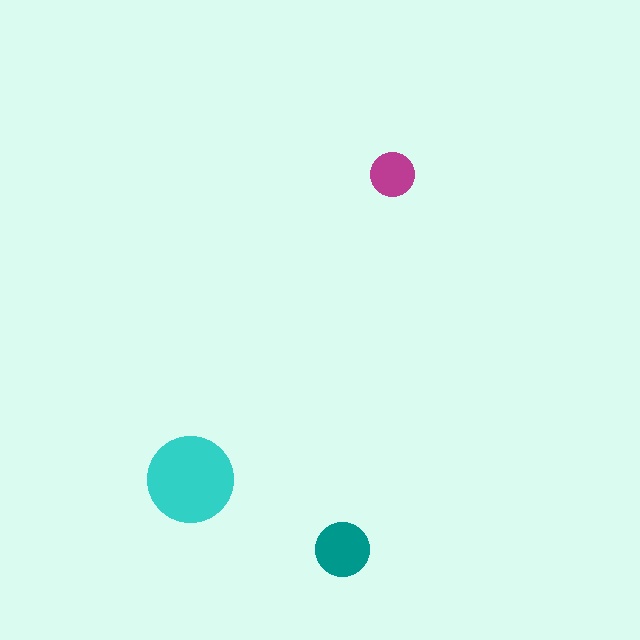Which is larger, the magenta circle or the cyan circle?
The cyan one.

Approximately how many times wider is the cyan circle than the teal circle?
About 1.5 times wider.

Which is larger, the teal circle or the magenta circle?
The teal one.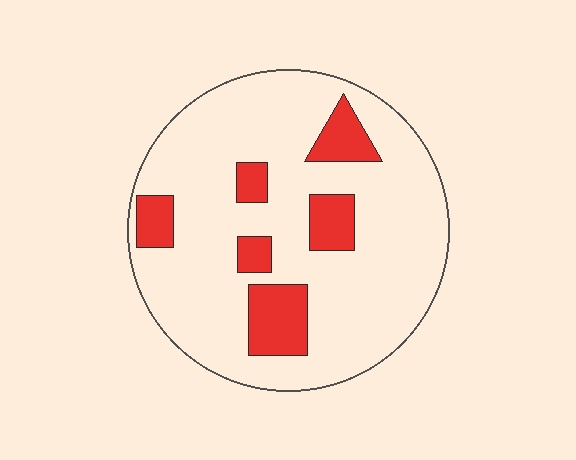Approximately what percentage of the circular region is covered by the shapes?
Approximately 15%.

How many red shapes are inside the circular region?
6.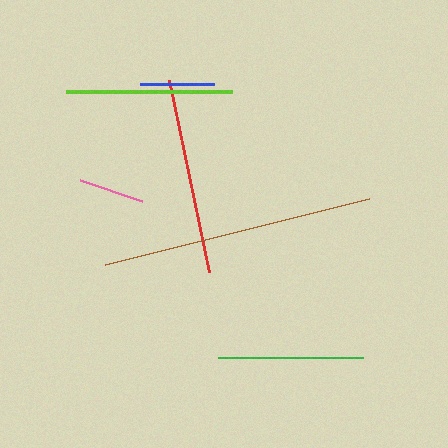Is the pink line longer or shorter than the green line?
The green line is longer than the pink line.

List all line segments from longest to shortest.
From longest to shortest: brown, red, lime, green, blue, pink.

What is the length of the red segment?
The red segment is approximately 195 pixels long.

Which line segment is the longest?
The brown line is the longest at approximately 273 pixels.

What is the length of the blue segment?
The blue segment is approximately 74 pixels long.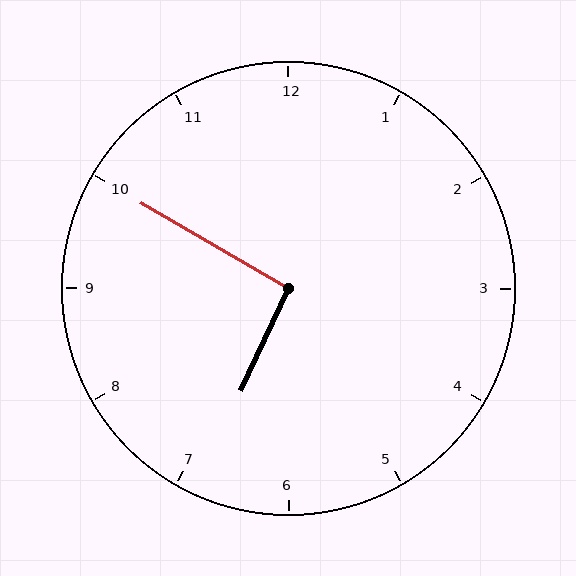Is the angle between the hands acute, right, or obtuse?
It is right.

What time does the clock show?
6:50.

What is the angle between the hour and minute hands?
Approximately 95 degrees.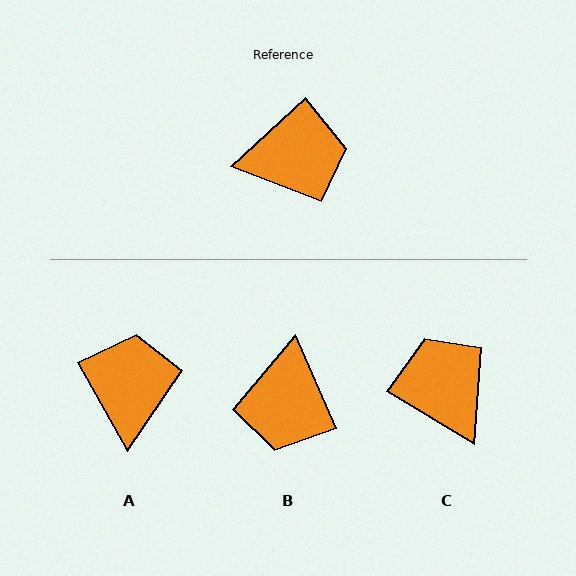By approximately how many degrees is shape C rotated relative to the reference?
Approximately 107 degrees counter-clockwise.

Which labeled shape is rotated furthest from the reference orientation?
B, about 109 degrees away.